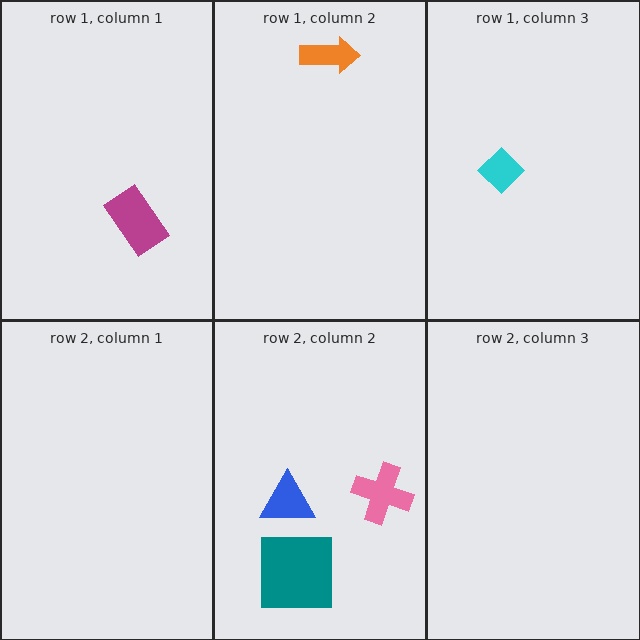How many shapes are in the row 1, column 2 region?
1.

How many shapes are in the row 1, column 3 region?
1.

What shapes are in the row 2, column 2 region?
The pink cross, the blue triangle, the teal square.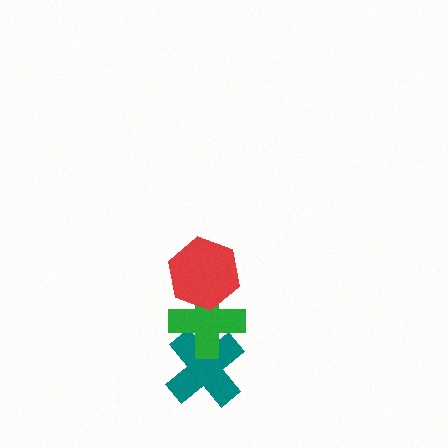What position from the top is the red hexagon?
The red hexagon is 1st from the top.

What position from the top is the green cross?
The green cross is 2nd from the top.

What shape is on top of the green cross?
The red hexagon is on top of the green cross.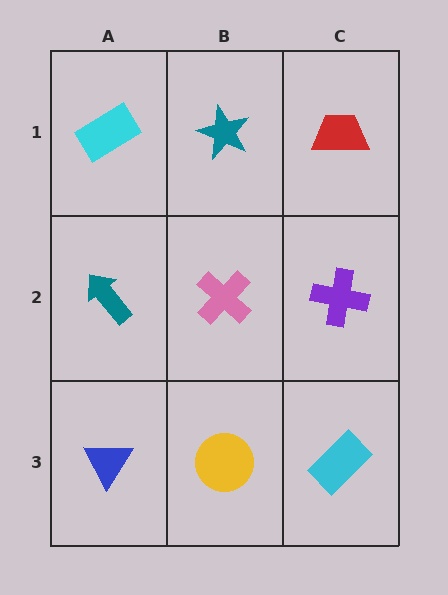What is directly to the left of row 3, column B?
A blue triangle.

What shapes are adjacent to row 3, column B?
A pink cross (row 2, column B), a blue triangle (row 3, column A), a cyan rectangle (row 3, column C).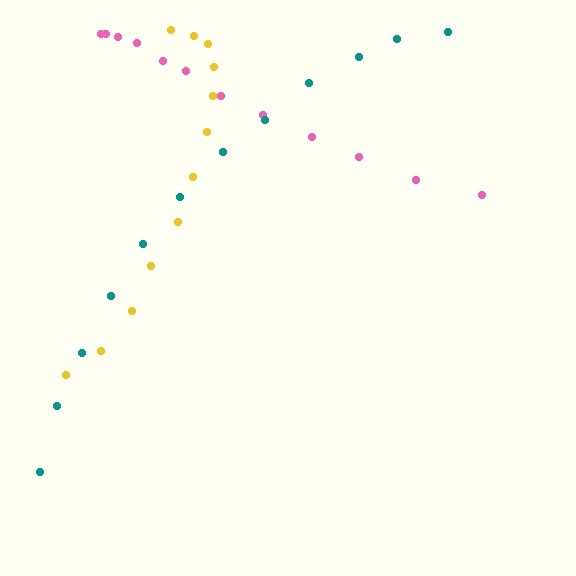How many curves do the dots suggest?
There are 3 distinct paths.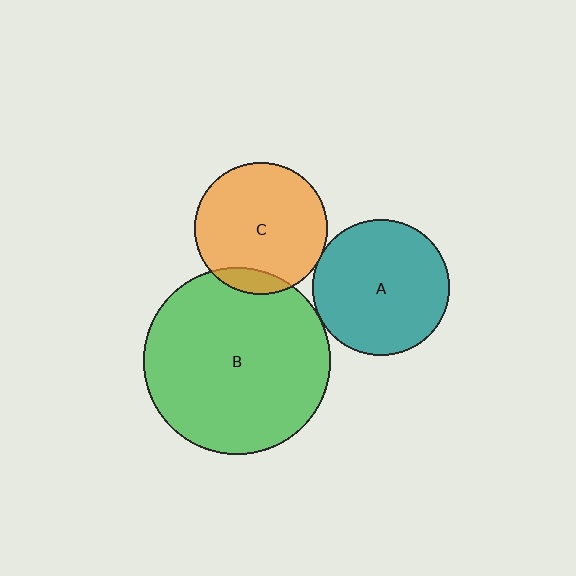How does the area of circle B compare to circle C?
Approximately 2.0 times.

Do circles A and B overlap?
Yes.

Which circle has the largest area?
Circle B (green).